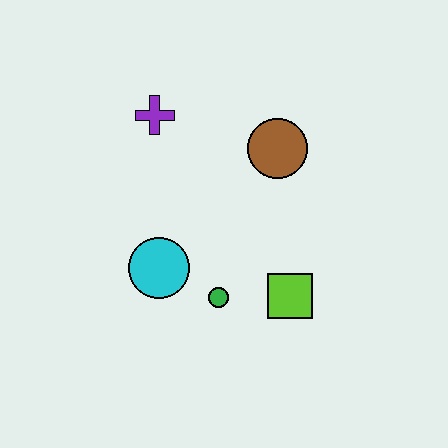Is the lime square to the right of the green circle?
Yes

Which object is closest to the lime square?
The green circle is closest to the lime square.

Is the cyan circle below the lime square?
No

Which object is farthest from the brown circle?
The cyan circle is farthest from the brown circle.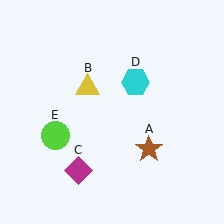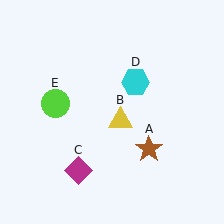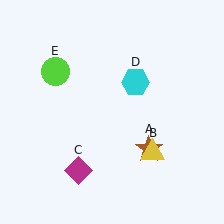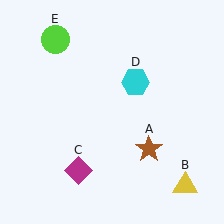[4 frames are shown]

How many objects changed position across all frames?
2 objects changed position: yellow triangle (object B), lime circle (object E).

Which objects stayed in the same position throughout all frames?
Brown star (object A) and magenta diamond (object C) and cyan hexagon (object D) remained stationary.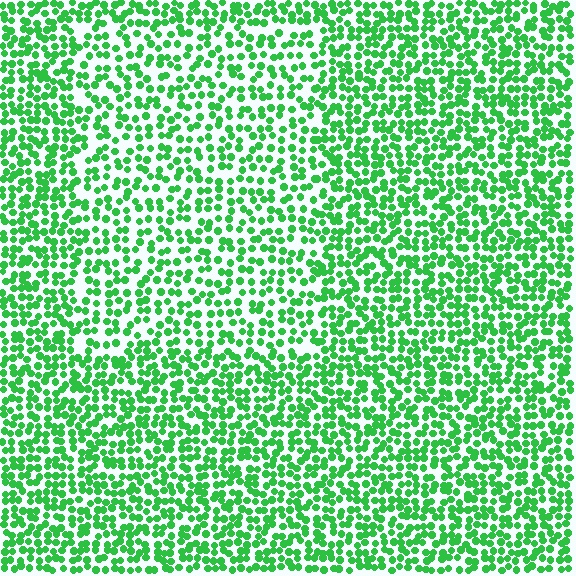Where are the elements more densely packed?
The elements are more densely packed outside the rectangle boundary.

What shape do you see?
I see a rectangle.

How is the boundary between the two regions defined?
The boundary is defined by a change in element density (approximately 1.5x ratio). All elements are the same color, size, and shape.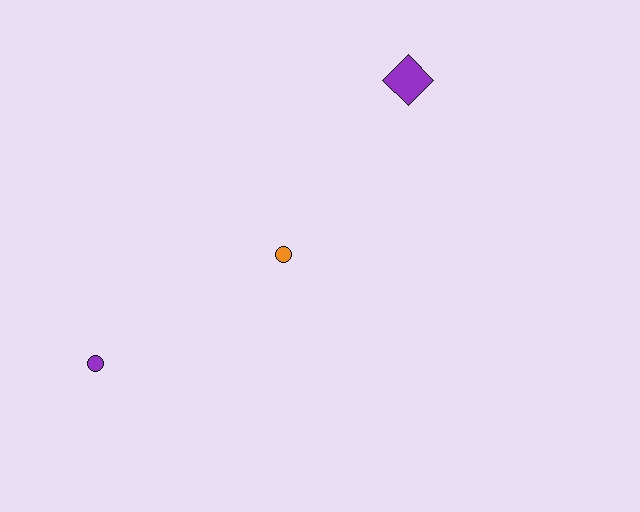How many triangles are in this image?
There are no triangles.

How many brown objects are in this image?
There are no brown objects.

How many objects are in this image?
There are 3 objects.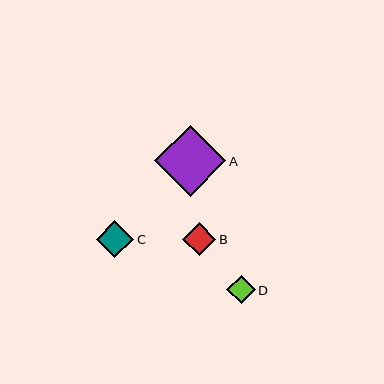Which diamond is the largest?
Diamond A is the largest with a size of approximately 71 pixels.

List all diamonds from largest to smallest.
From largest to smallest: A, C, B, D.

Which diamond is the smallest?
Diamond D is the smallest with a size of approximately 28 pixels.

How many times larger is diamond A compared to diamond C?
Diamond A is approximately 1.9 times the size of diamond C.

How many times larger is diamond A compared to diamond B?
Diamond A is approximately 2.2 times the size of diamond B.